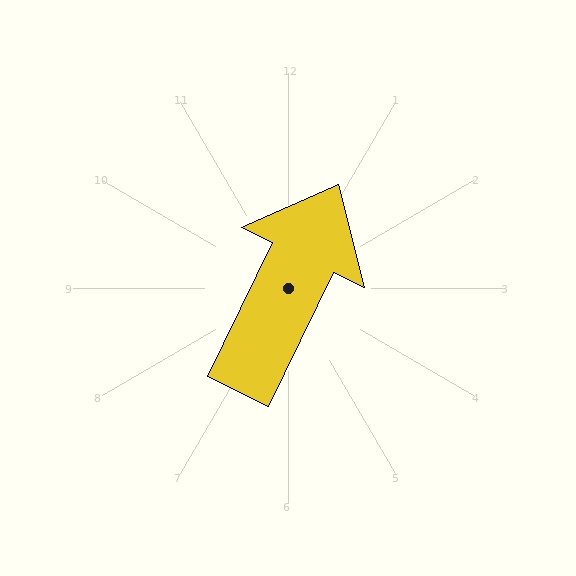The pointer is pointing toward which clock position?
Roughly 1 o'clock.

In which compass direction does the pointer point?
Northeast.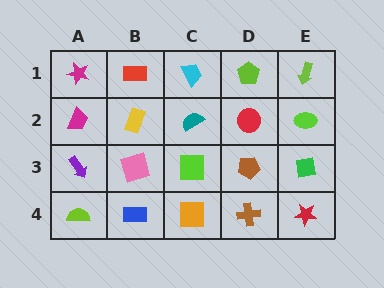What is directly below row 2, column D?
A brown pentagon.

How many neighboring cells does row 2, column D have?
4.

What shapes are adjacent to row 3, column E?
A lime ellipse (row 2, column E), a red star (row 4, column E), a brown pentagon (row 3, column D).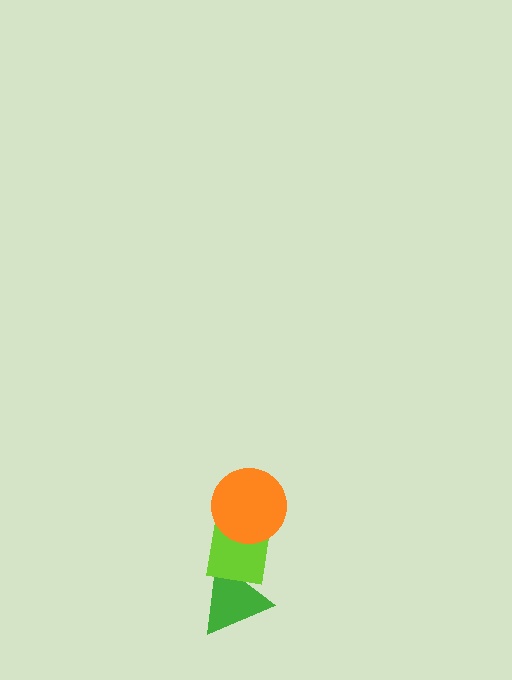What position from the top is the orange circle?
The orange circle is 1st from the top.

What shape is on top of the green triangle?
The lime square is on top of the green triangle.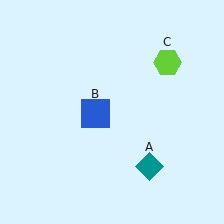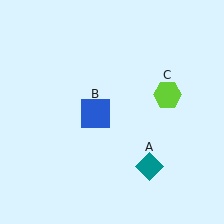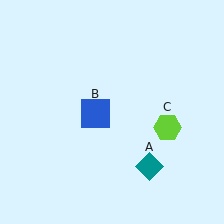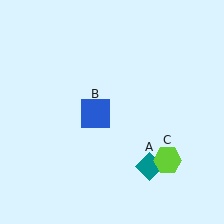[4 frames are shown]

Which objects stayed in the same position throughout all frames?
Teal diamond (object A) and blue square (object B) remained stationary.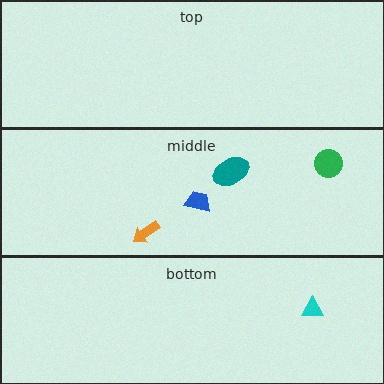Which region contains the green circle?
The middle region.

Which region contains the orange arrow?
The middle region.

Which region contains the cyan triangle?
The bottom region.